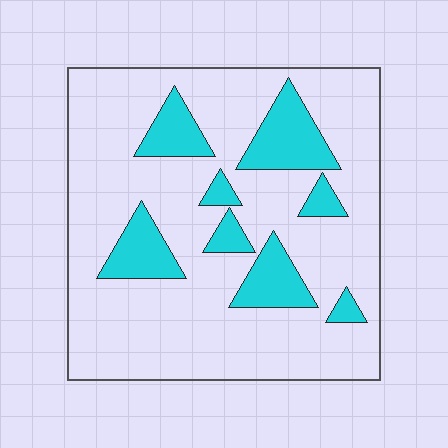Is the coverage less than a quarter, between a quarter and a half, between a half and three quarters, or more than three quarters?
Less than a quarter.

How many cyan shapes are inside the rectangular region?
8.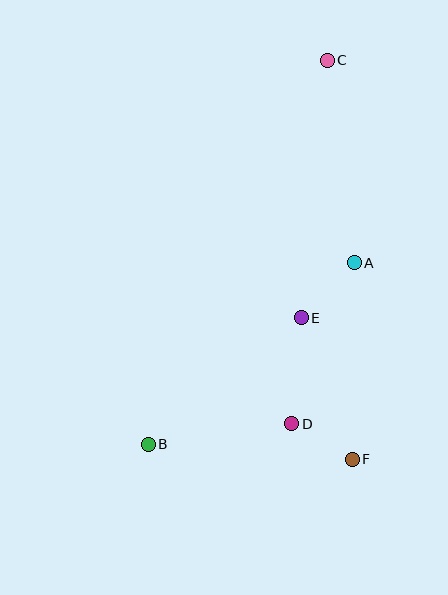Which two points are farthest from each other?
Points B and C are farthest from each other.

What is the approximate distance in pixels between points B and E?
The distance between B and E is approximately 198 pixels.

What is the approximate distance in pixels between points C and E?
The distance between C and E is approximately 259 pixels.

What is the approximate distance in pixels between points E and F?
The distance between E and F is approximately 150 pixels.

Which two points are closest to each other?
Points D and F are closest to each other.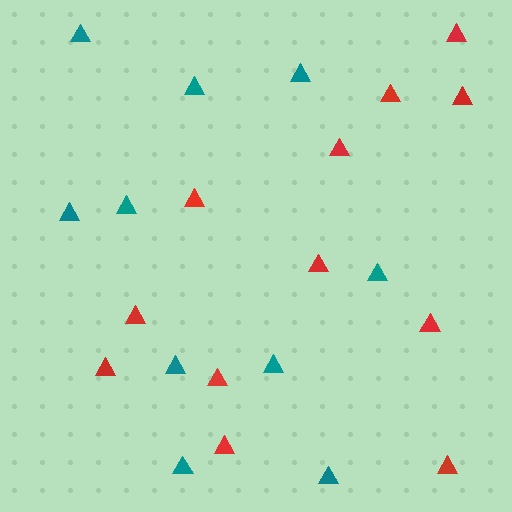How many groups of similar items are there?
There are 2 groups: one group of red triangles (12) and one group of teal triangles (10).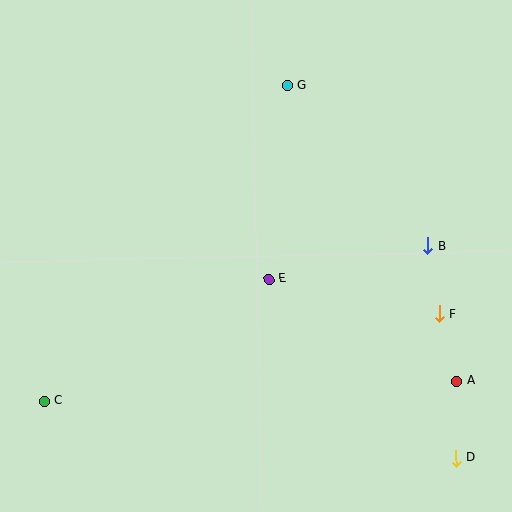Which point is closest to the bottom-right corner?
Point D is closest to the bottom-right corner.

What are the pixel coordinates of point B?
Point B is at (427, 246).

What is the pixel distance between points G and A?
The distance between G and A is 341 pixels.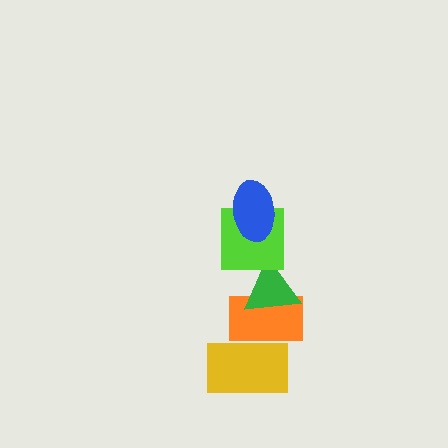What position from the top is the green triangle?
The green triangle is 3rd from the top.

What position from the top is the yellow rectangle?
The yellow rectangle is 5th from the top.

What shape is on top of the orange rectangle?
The green triangle is on top of the orange rectangle.